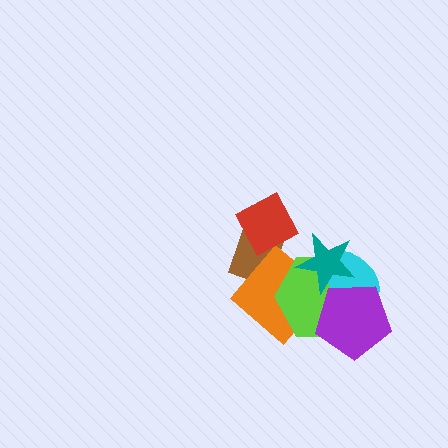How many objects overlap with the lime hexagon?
4 objects overlap with the lime hexagon.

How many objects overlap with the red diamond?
2 objects overlap with the red diamond.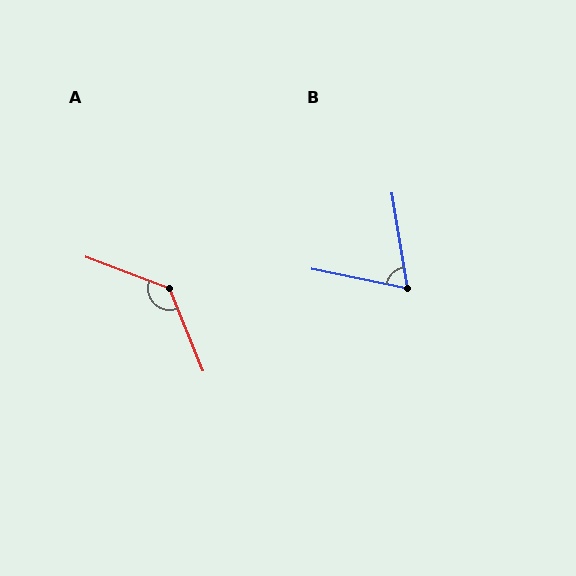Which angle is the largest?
A, at approximately 133 degrees.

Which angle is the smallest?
B, at approximately 69 degrees.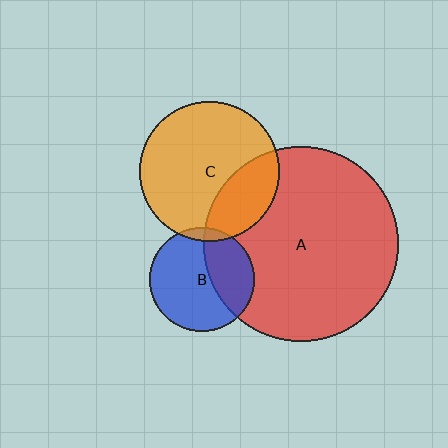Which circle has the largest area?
Circle A (red).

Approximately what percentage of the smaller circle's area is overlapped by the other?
Approximately 25%.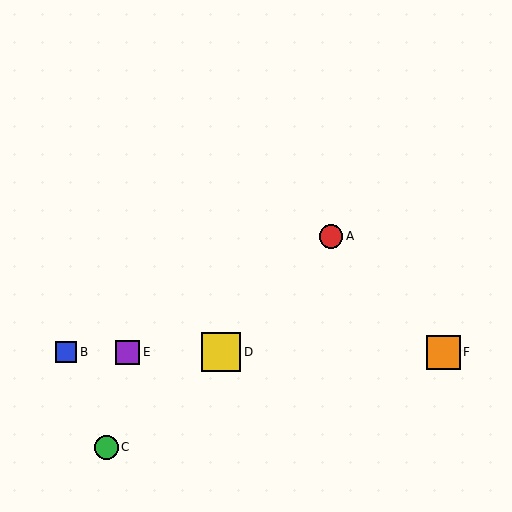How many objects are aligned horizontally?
4 objects (B, D, E, F) are aligned horizontally.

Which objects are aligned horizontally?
Objects B, D, E, F are aligned horizontally.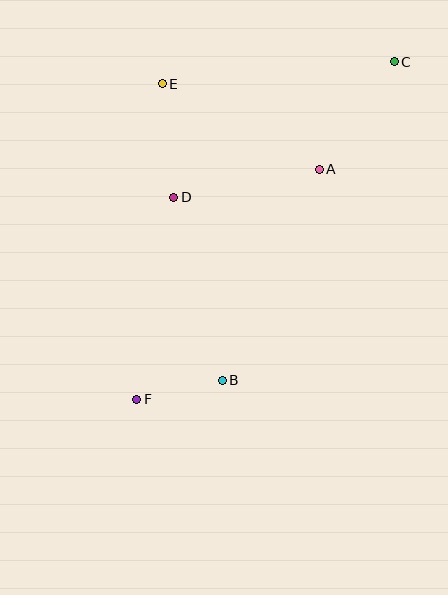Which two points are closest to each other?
Points B and F are closest to each other.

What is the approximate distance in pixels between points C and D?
The distance between C and D is approximately 259 pixels.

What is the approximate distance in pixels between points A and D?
The distance between A and D is approximately 148 pixels.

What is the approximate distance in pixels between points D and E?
The distance between D and E is approximately 114 pixels.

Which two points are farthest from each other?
Points C and F are farthest from each other.